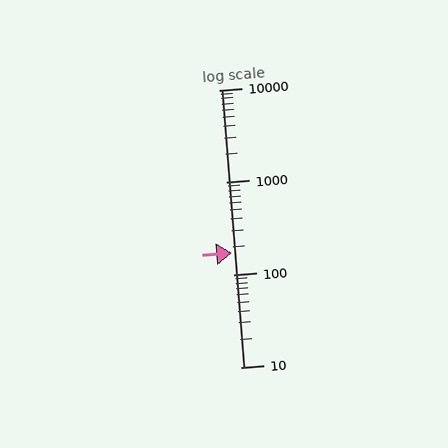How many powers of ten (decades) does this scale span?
The scale spans 3 decades, from 10 to 10000.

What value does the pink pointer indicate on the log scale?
The pointer indicates approximately 170.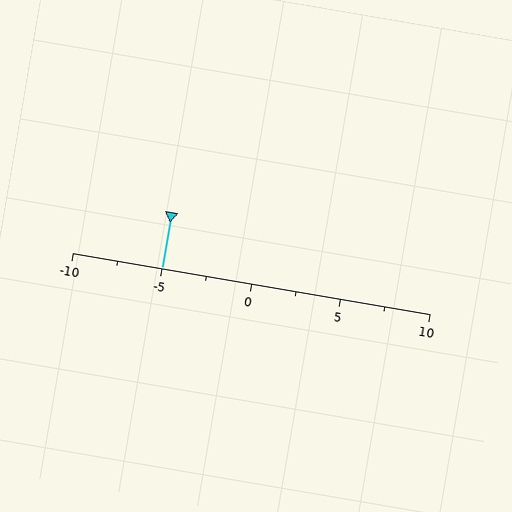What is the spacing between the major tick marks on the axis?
The major ticks are spaced 5 apart.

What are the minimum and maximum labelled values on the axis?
The axis runs from -10 to 10.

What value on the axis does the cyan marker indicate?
The marker indicates approximately -5.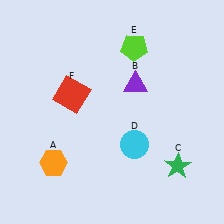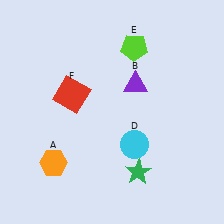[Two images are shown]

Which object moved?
The green star (C) moved left.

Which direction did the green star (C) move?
The green star (C) moved left.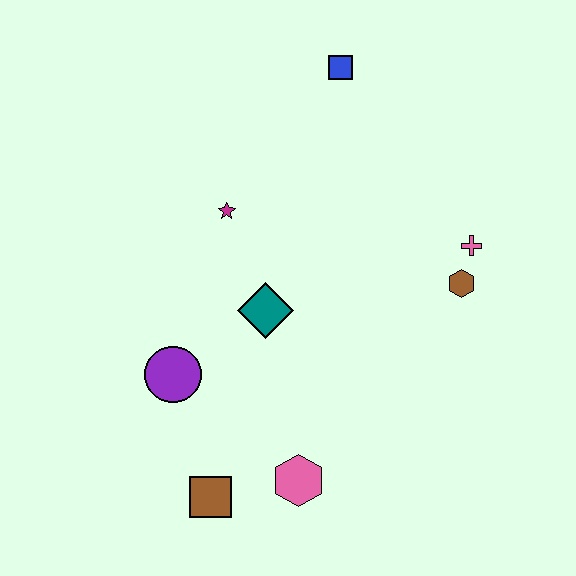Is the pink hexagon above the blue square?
No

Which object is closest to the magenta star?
The teal diamond is closest to the magenta star.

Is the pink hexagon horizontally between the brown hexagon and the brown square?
Yes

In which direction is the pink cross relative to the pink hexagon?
The pink cross is above the pink hexagon.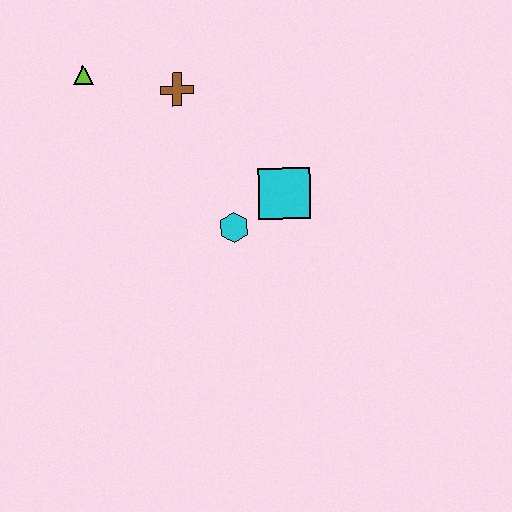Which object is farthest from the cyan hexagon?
The lime triangle is farthest from the cyan hexagon.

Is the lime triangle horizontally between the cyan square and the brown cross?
No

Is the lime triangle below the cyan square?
No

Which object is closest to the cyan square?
The cyan hexagon is closest to the cyan square.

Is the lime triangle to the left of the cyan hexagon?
Yes